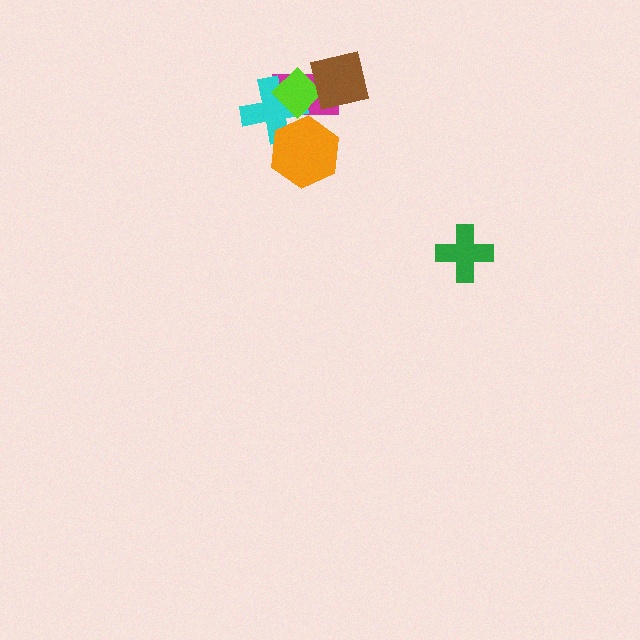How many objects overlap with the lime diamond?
3 objects overlap with the lime diamond.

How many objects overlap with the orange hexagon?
2 objects overlap with the orange hexagon.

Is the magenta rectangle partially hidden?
Yes, it is partially covered by another shape.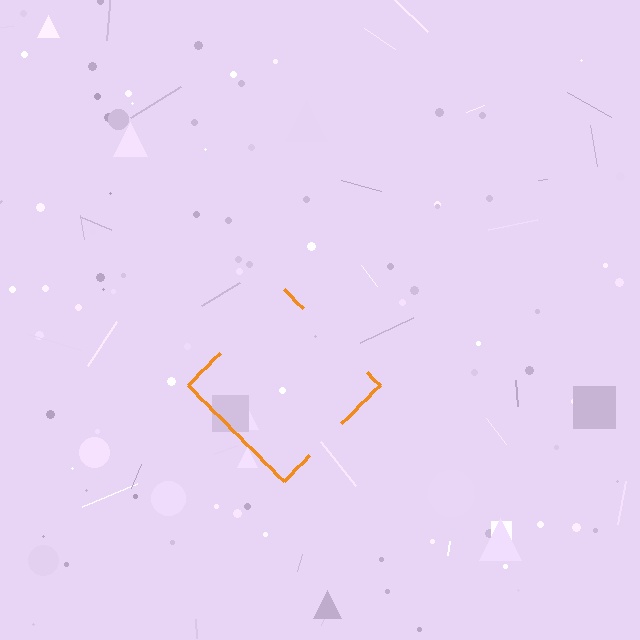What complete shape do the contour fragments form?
The contour fragments form a diamond.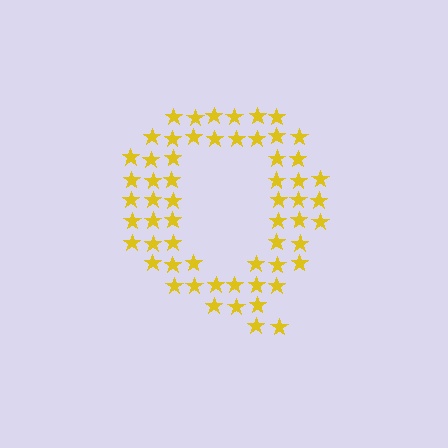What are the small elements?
The small elements are stars.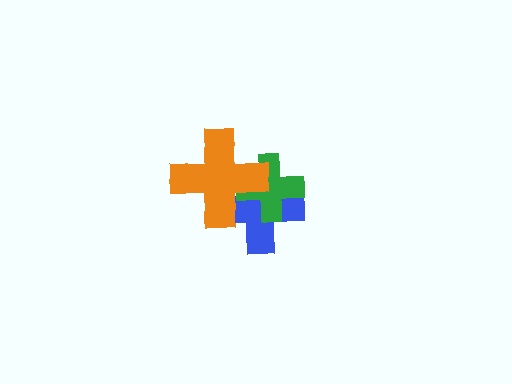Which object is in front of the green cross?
The orange cross is in front of the green cross.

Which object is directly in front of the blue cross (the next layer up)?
The green cross is directly in front of the blue cross.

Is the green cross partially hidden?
Yes, it is partially covered by another shape.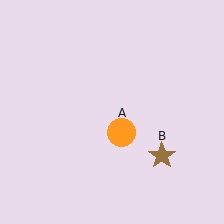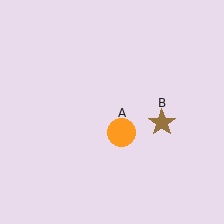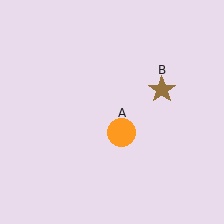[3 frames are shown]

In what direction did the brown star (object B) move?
The brown star (object B) moved up.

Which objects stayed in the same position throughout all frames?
Orange circle (object A) remained stationary.